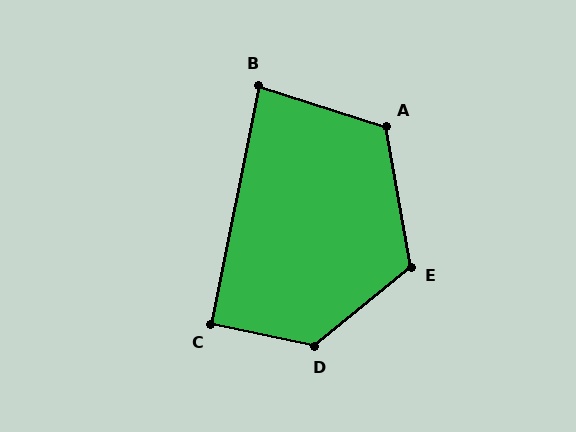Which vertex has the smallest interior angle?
B, at approximately 84 degrees.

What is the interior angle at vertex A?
Approximately 117 degrees (obtuse).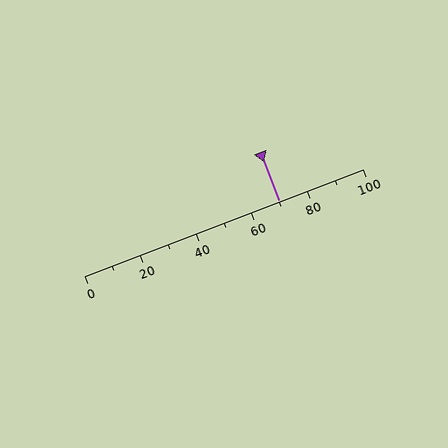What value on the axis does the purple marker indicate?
The marker indicates approximately 70.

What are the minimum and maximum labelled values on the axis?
The axis runs from 0 to 100.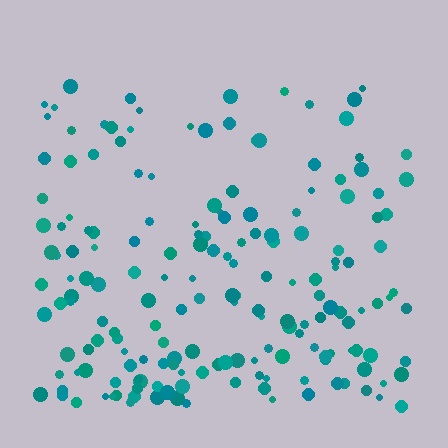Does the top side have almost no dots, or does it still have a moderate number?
Still a moderate number, just noticeably fewer than the bottom.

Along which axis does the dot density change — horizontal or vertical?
Vertical.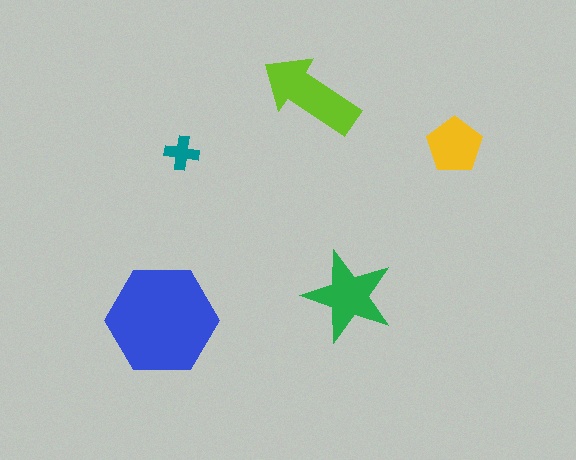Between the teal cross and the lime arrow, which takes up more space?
The lime arrow.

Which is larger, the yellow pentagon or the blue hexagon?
The blue hexagon.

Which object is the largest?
The blue hexagon.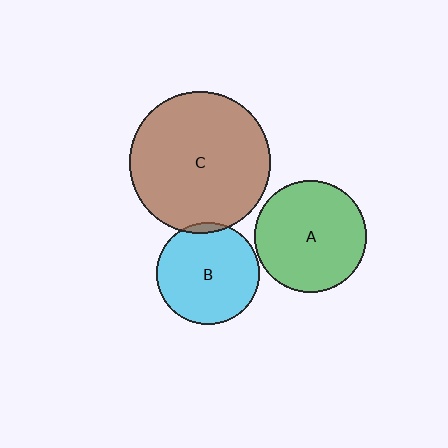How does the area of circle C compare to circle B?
Approximately 1.9 times.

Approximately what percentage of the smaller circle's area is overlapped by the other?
Approximately 5%.